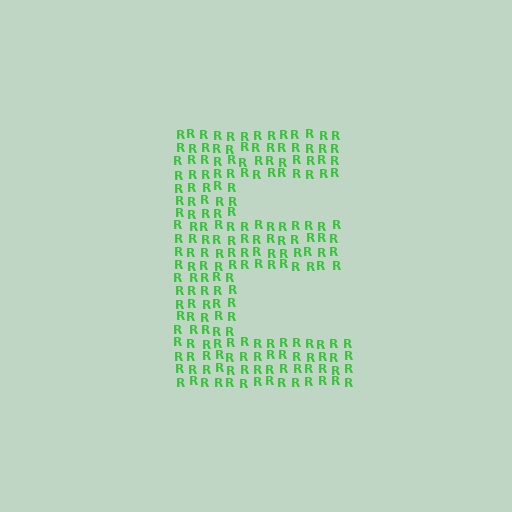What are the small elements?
The small elements are letter R's.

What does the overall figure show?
The overall figure shows the letter E.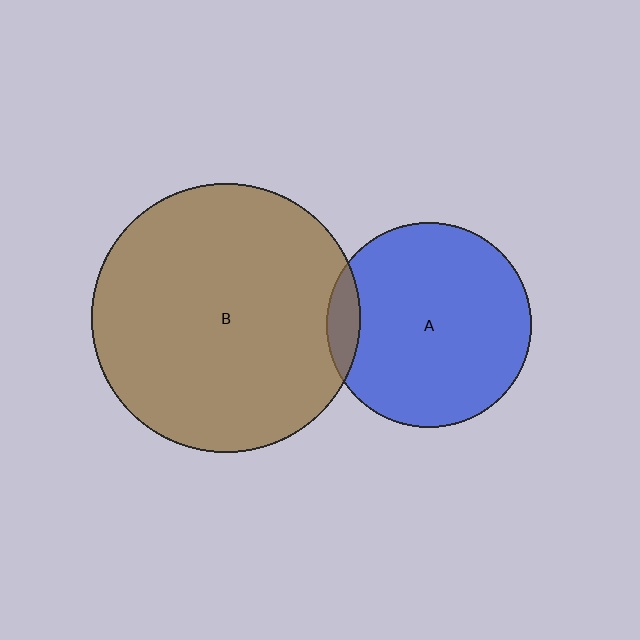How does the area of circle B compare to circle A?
Approximately 1.7 times.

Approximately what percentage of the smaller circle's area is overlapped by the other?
Approximately 10%.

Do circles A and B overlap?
Yes.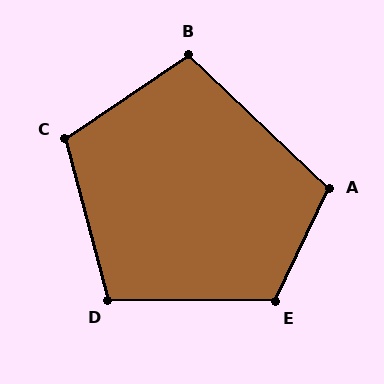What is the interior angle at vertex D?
Approximately 105 degrees (obtuse).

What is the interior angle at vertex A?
Approximately 108 degrees (obtuse).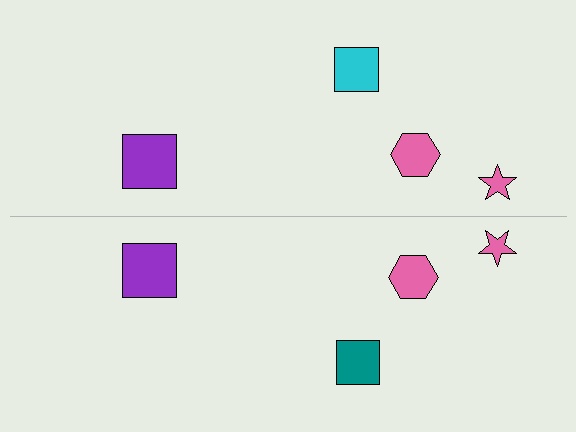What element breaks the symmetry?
The teal square on the bottom side breaks the symmetry — its mirror counterpart is cyan.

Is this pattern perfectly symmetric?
No, the pattern is not perfectly symmetric. The teal square on the bottom side breaks the symmetry — its mirror counterpart is cyan.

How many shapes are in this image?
There are 8 shapes in this image.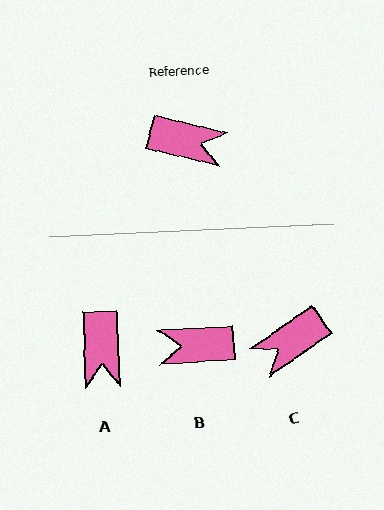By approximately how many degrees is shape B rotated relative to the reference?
Approximately 163 degrees clockwise.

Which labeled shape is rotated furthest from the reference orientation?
B, about 163 degrees away.